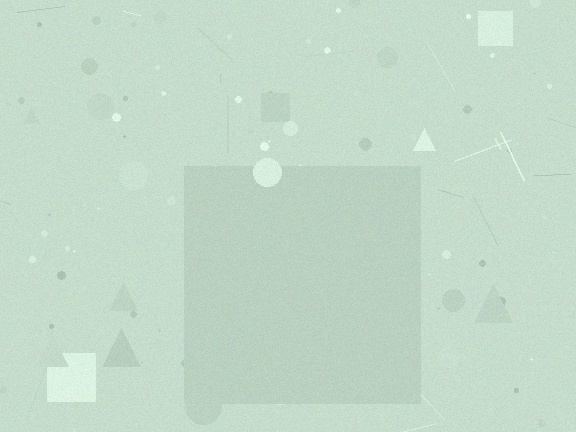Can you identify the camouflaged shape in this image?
The camouflaged shape is a square.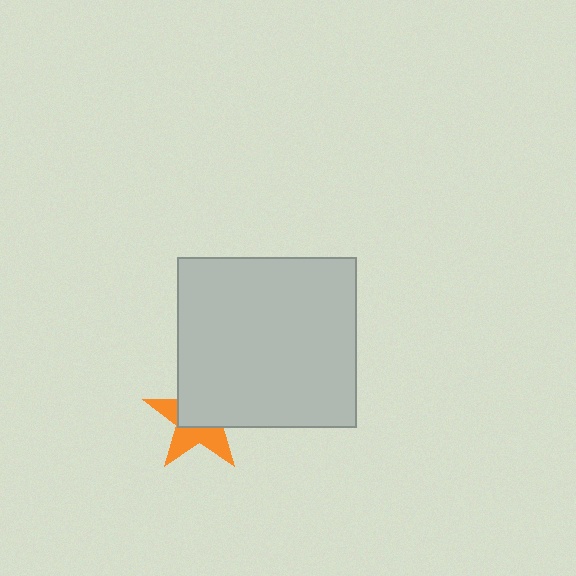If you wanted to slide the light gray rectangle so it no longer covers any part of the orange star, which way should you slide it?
Slide it toward the upper-right — that is the most direct way to separate the two shapes.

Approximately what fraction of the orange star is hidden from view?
Roughly 54% of the orange star is hidden behind the light gray rectangle.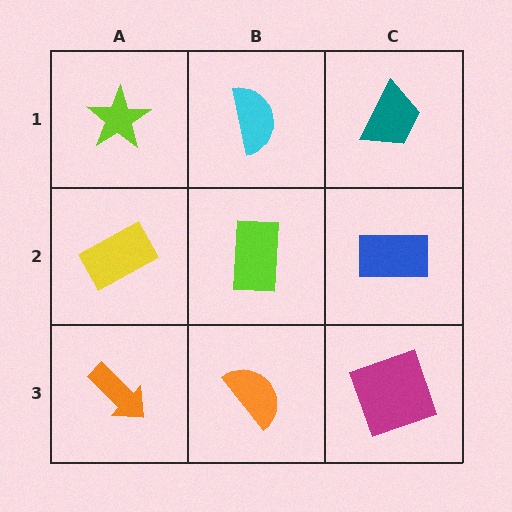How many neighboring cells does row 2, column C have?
3.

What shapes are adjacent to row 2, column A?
A lime star (row 1, column A), an orange arrow (row 3, column A), a lime rectangle (row 2, column B).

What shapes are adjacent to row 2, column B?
A cyan semicircle (row 1, column B), an orange semicircle (row 3, column B), a yellow rectangle (row 2, column A), a blue rectangle (row 2, column C).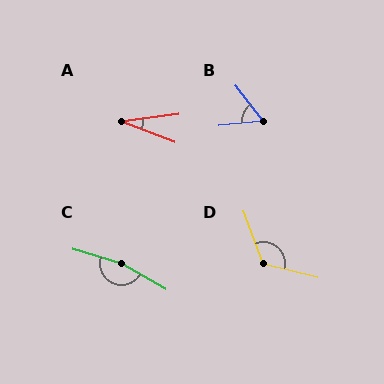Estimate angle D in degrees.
Approximately 124 degrees.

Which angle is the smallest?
A, at approximately 28 degrees.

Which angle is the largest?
C, at approximately 167 degrees.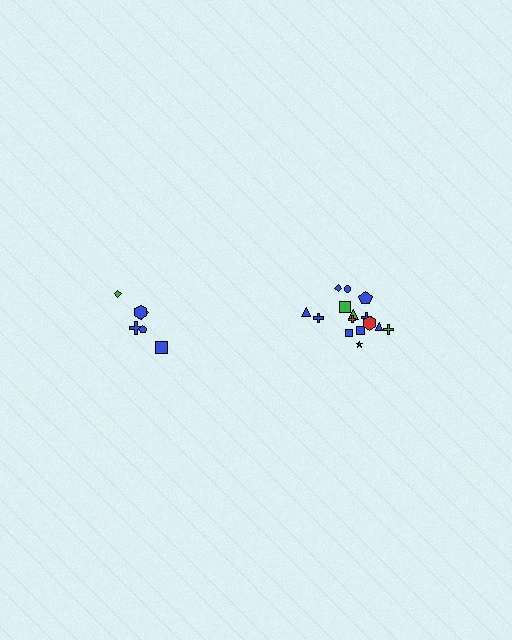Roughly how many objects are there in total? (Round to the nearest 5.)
Roughly 20 objects in total.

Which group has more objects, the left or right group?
The right group.